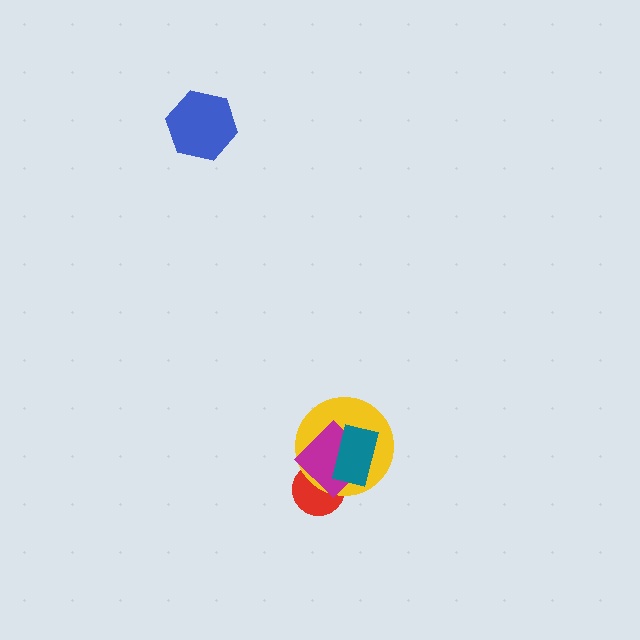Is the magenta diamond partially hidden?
Yes, it is partially covered by another shape.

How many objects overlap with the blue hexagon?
0 objects overlap with the blue hexagon.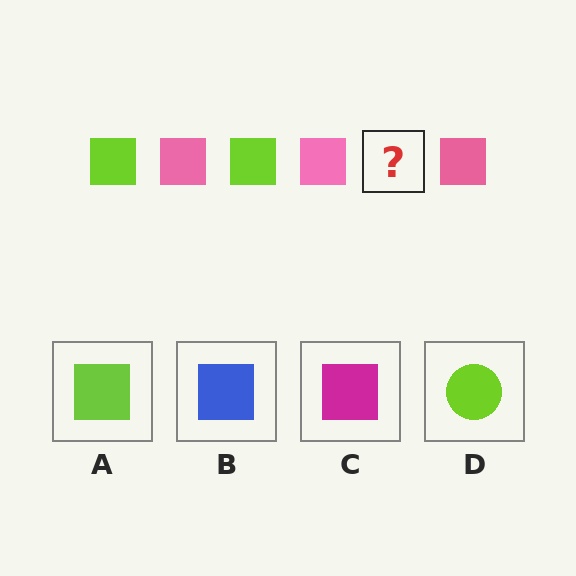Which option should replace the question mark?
Option A.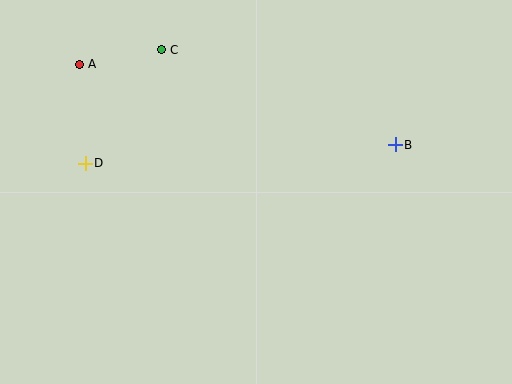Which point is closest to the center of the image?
Point B at (395, 145) is closest to the center.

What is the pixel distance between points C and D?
The distance between C and D is 137 pixels.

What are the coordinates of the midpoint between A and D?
The midpoint between A and D is at (82, 114).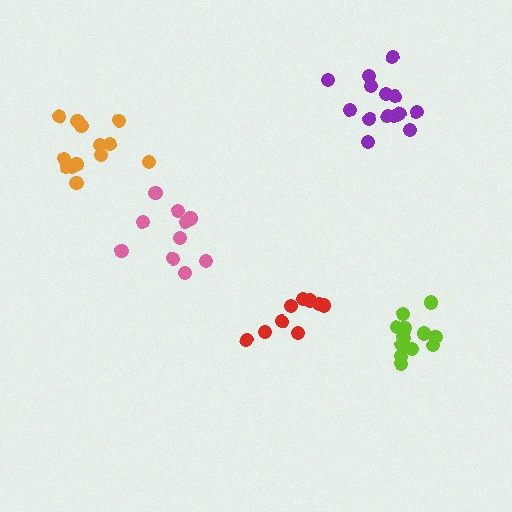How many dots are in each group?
Group 1: 14 dots, Group 2: 10 dots, Group 3: 14 dots, Group 4: 9 dots, Group 5: 13 dots (60 total).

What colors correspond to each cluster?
The clusters are colored: lime, pink, purple, red, orange.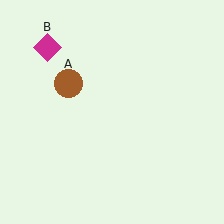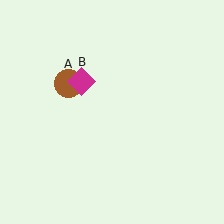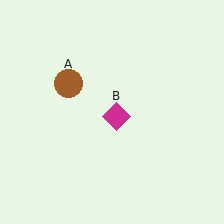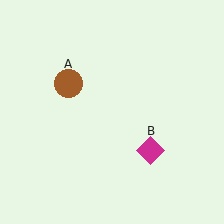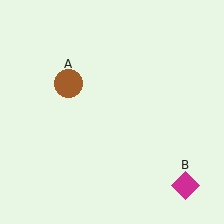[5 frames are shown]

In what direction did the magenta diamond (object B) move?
The magenta diamond (object B) moved down and to the right.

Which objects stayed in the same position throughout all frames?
Brown circle (object A) remained stationary.